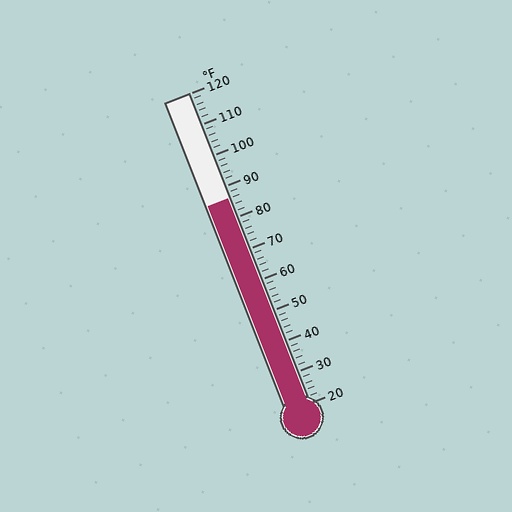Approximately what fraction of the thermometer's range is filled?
The thermometer is filled to approximately 65% of its range.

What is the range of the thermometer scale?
The thermometer scale ranges from 20°F to 120°F.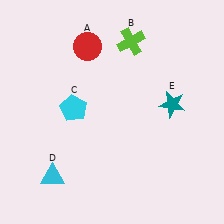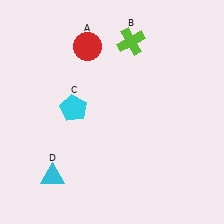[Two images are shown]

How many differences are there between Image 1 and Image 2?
There is 1 difference between the two images.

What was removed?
The teal star (E) was removed in Image 2.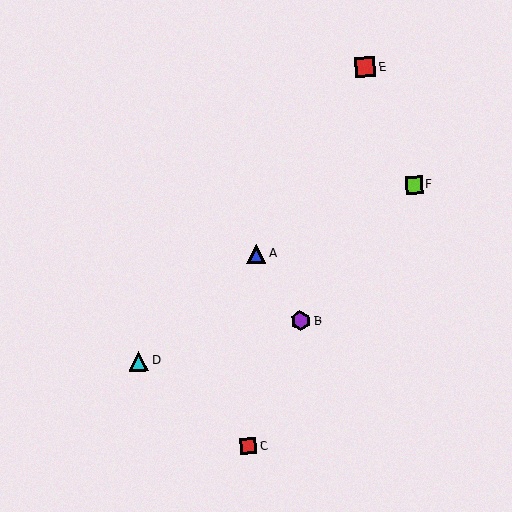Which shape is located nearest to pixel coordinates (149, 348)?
The cyan triangle (labeled D) at (139, 361) is nearest to that location.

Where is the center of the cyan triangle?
The center of the cyan triangle is at (139, 361).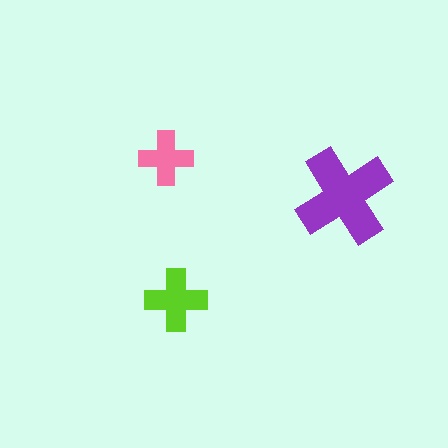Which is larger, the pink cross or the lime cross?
The lime one.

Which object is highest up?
The pink cross is topmost.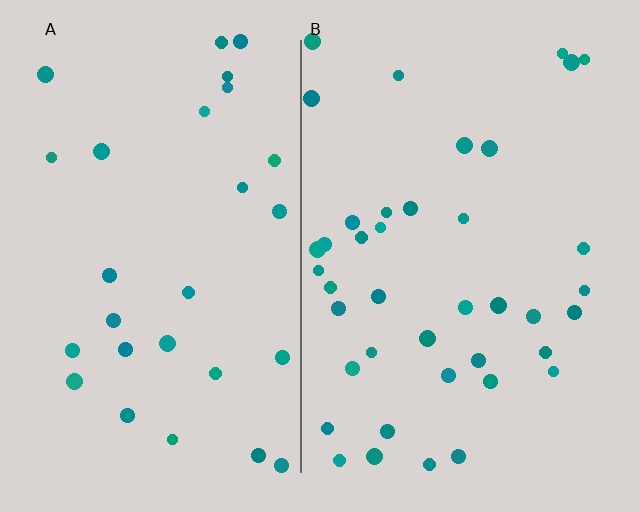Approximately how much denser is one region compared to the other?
Approximately 1.4× — region B over region A.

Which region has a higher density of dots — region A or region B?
B (the right).